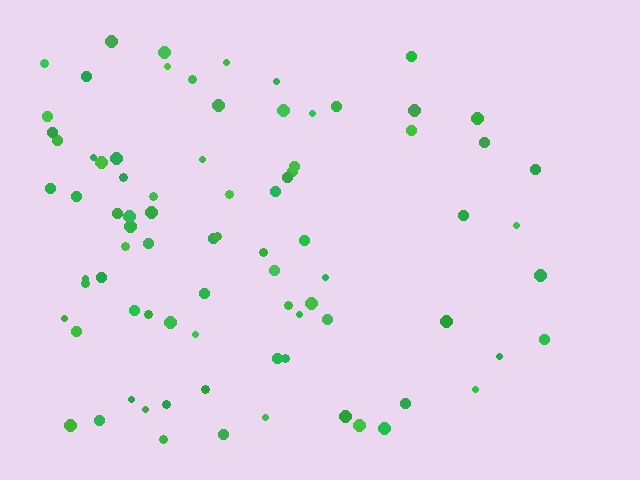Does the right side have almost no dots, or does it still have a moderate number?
Still a moderate number, just noticeably fewer than the left.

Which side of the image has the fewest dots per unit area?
The right.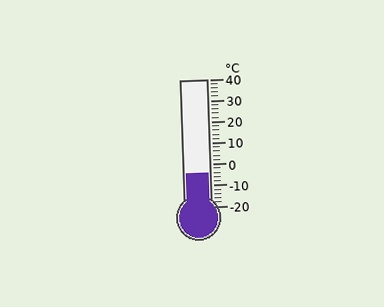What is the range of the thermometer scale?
The thermometer scale ranges from -20°C to 40°C.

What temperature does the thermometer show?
The thermometer shows approximately -4°C.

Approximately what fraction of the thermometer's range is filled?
The thermometer is filled to approximately 25% of its range.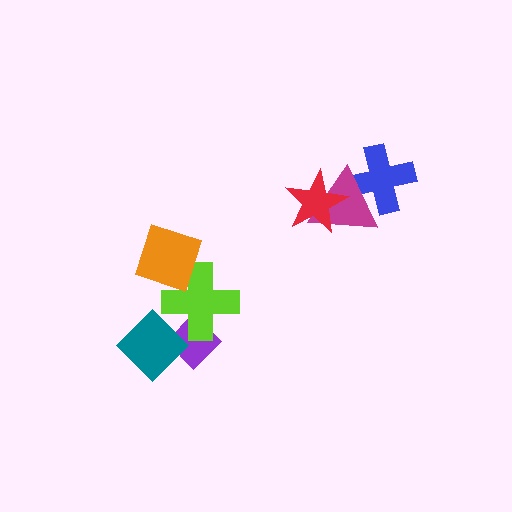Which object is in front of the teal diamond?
The lime cross is in front of the teal diamond.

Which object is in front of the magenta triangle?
The red star is in front of the magenta triangle.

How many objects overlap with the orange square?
1 object overlaps with the orange square.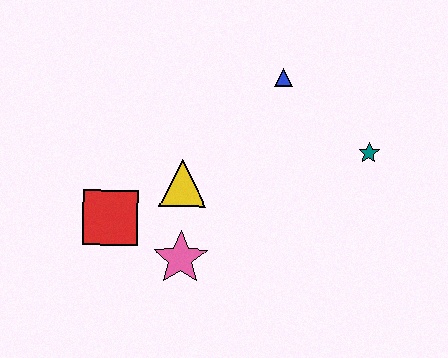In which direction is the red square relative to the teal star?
The red square is to the left of the teal star.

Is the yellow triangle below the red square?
No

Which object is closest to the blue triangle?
The teal star is closest to the blue triangle.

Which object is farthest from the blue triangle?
The red square is farthest from the blue triangle.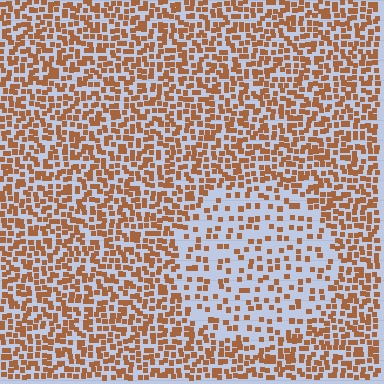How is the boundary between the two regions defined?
The boundary is defined by a change in element density (approximately 2.2x ratio). All elements are the same color, size, and shape.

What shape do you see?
I see a circle.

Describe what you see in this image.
The image contains small brown elements arranged at two different densities. A circle-shaped region is visible where the elements are less densely packed than the surrounding area.